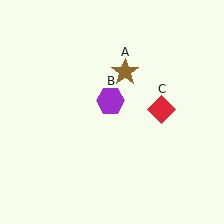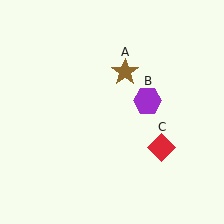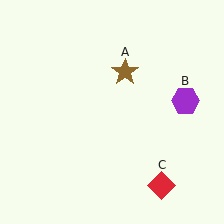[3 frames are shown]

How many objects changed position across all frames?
2 objects changed position: purple hexagon (object B), red diamond (object C).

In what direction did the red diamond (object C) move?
The red diamond (object C) moved down.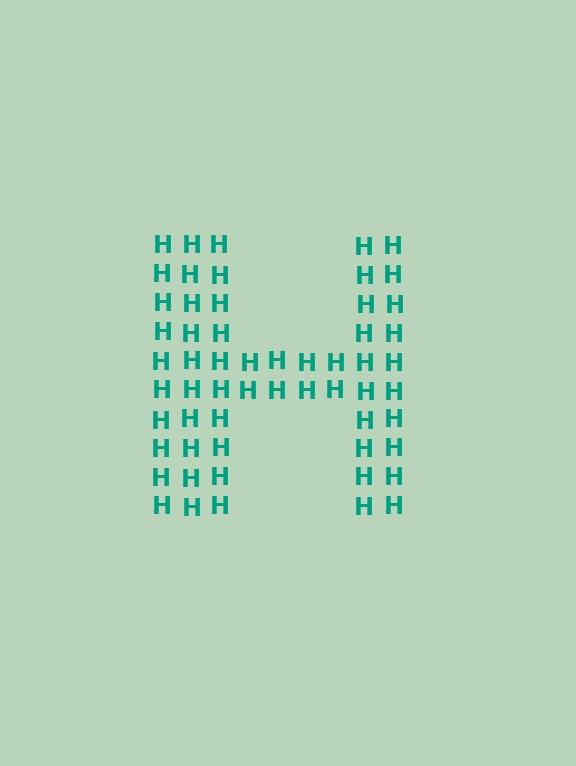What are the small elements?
The small elements are letter H's.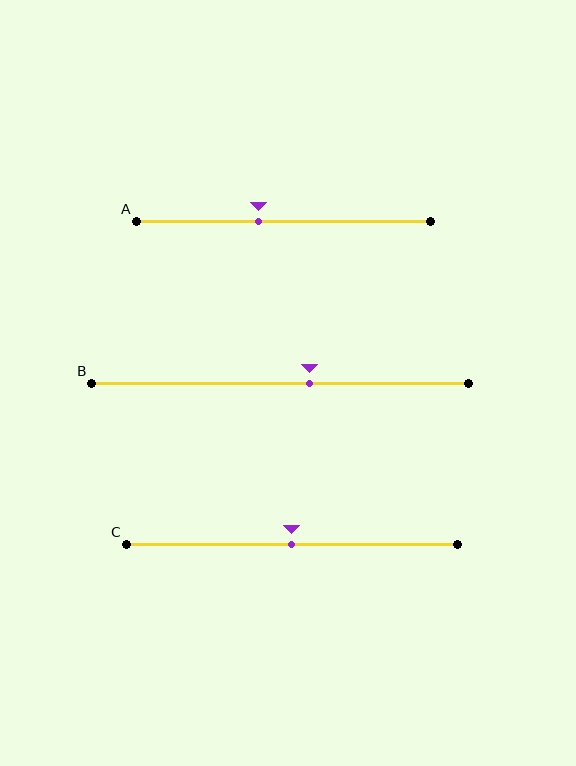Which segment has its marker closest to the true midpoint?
Segment C has its marker closest to the true midpoint.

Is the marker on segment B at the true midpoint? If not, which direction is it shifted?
No, the marker on segment B is shifted to the right by about 8% of the segment length.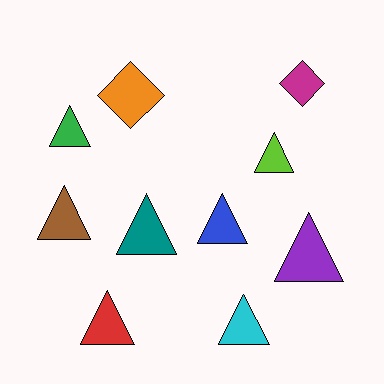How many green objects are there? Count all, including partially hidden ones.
There is 1 green object.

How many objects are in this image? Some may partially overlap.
There are 10 objects.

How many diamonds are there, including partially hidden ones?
There are 2 diamonds.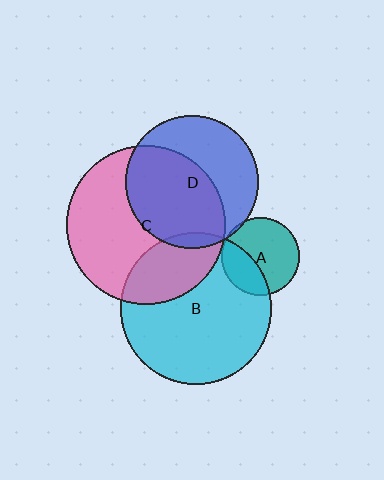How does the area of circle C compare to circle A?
Approximately 4.2 times.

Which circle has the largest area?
Circle C (pink).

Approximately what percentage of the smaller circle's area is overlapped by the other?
Approximately 35%.